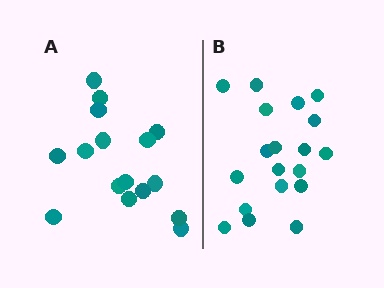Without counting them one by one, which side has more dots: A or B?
Region B (the right region) has more dots.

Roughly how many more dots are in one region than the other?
Region B has just a few more — roughly 2 or 3 more dots than region A.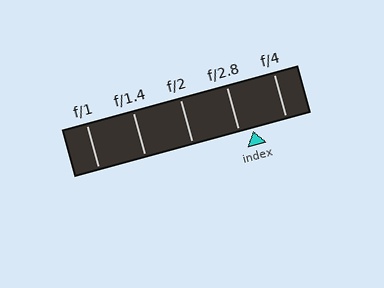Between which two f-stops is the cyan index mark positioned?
The index mark is between f/2.8 and f/4.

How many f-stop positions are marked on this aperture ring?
There are 5 f-stop positions marked.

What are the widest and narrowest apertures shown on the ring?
The widest aperture shown is f/1 and the narrowest is f/4.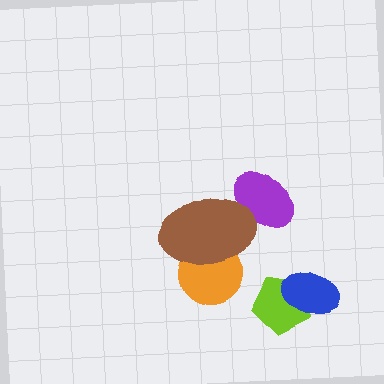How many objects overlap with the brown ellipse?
2 objects overlap with the brown ellipse.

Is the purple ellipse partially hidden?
Yes, it is partially covered by another shape.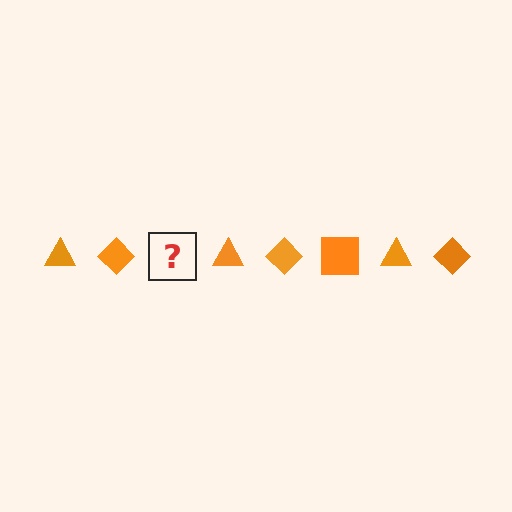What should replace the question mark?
The question mark should be replaced with an orange square.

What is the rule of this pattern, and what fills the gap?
The rule is that the pattern cycles through triangle, diamond, square shapes in orange. The gap should be filled with an orange square.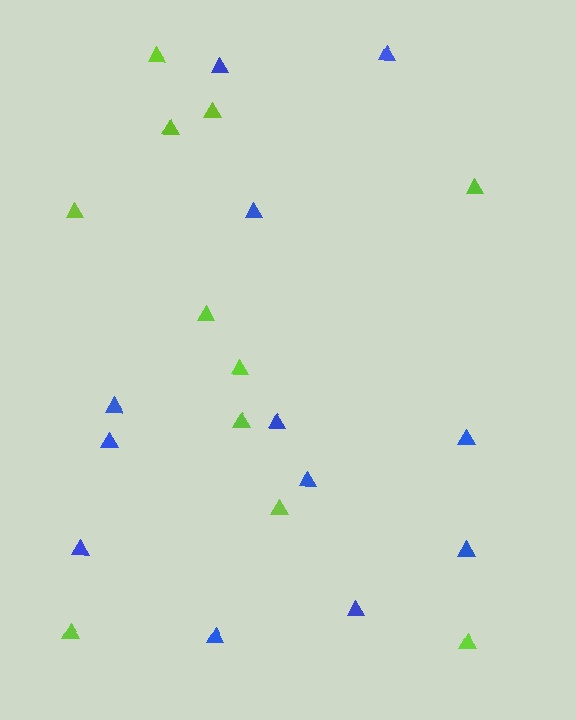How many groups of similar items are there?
There are 2 groups: one group of blue triangles (12) and one group of lime triangles (11).